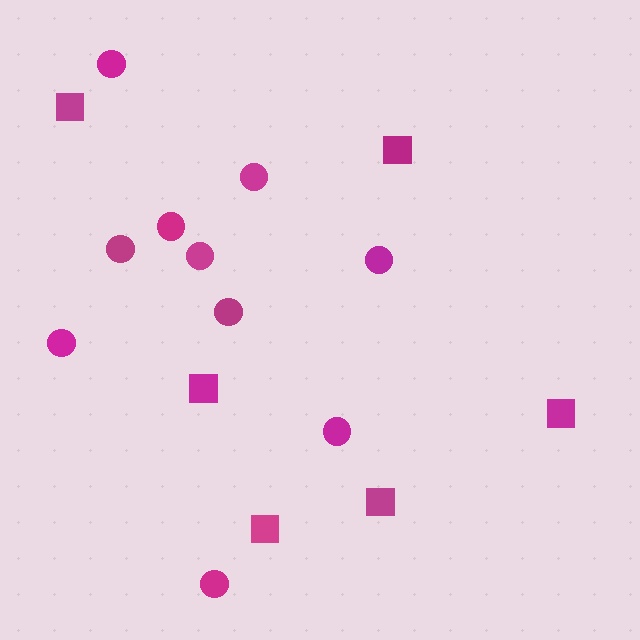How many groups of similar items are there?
There are 2 groups: one group of squares (6) and one group of circles (10).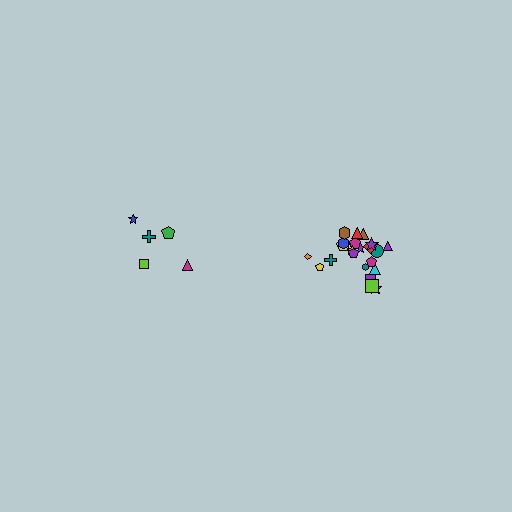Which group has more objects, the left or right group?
The right group.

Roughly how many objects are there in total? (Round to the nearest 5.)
Roughly 25 objects in total.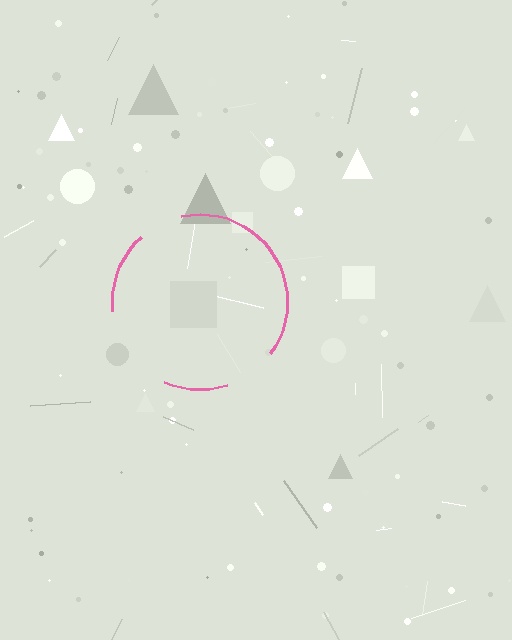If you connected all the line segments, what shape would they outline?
They would outline a circle.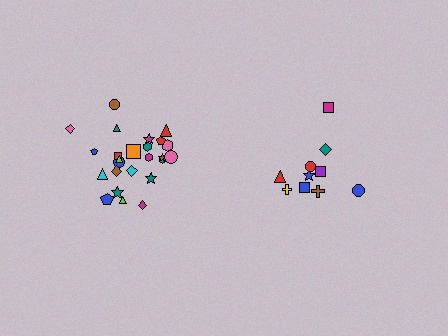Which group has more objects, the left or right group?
The left group.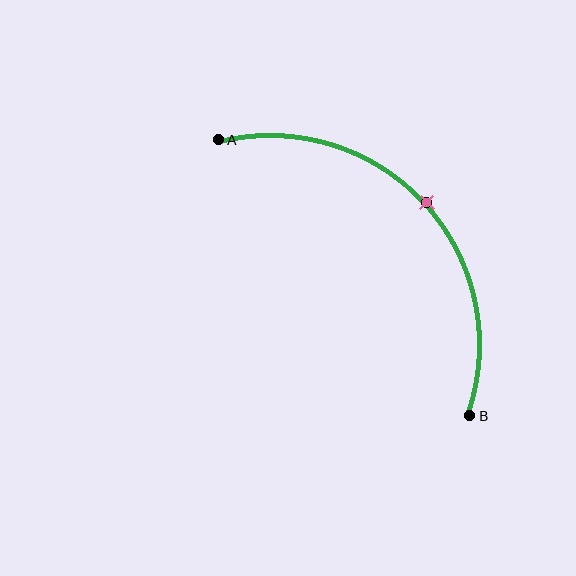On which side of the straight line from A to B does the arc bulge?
The arc bulges above and to the right of the straight line connecting A and B.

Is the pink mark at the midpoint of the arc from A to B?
Yes. The pink mark lies on the arc at equal arc-length from both A and B — it is the arc midpoint.